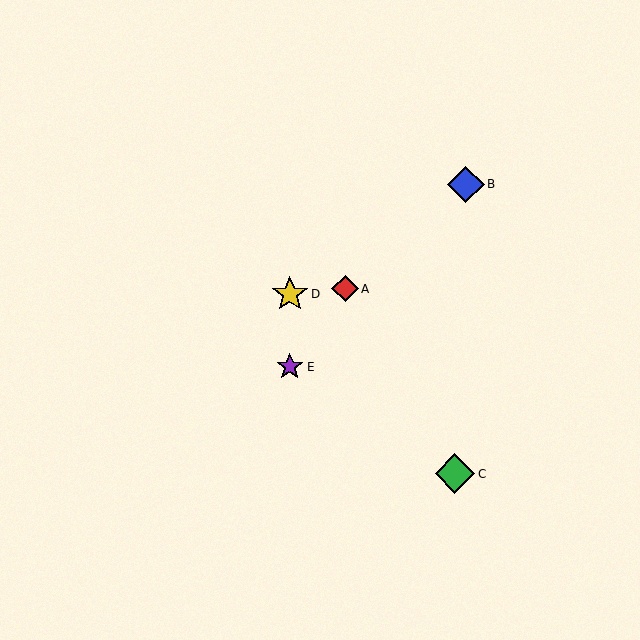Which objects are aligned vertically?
Objects D, E are aligned vertically.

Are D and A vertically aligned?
No, D is at x≈290 and A is at x≈345.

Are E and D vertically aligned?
Yes, both are at x≈290.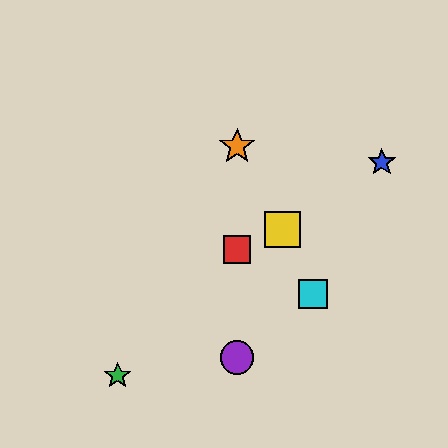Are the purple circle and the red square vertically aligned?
Yes, both are at x≈237.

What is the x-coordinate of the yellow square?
The yellow square is at x≈282.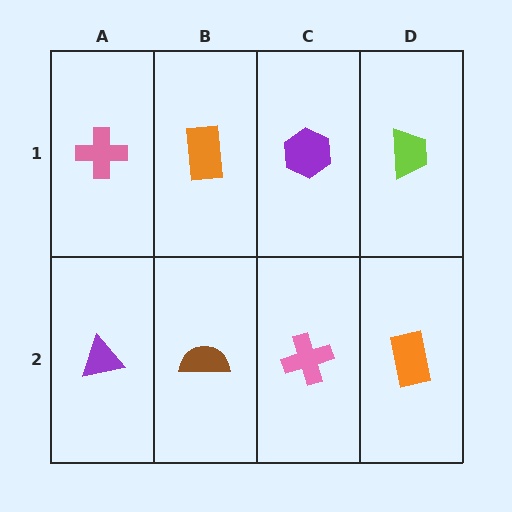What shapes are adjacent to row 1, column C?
A pink cross (row 2, column C), an orange rectangle (row 1, column B), a lime trapezoid (row 1, column D).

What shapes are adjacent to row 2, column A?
A pink cross (row 1, column A), a brown semicircle (row 2, column B).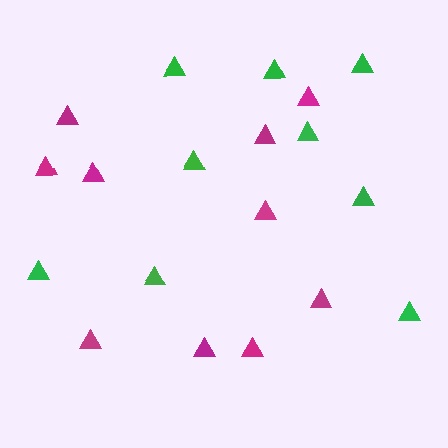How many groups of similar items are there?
There are 2 groups: one group of magenta triangles (10) and one group of green triangles (9).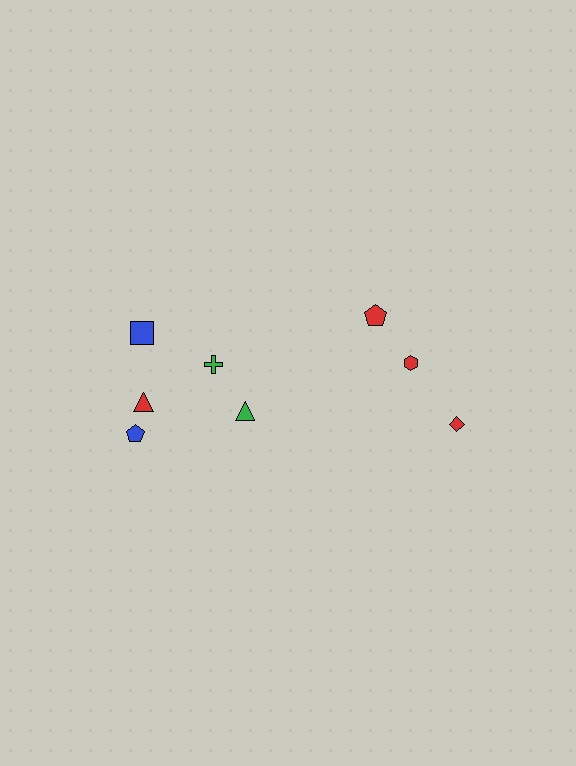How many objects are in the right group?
There are 3 objects.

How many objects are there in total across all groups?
There are 8 objects.